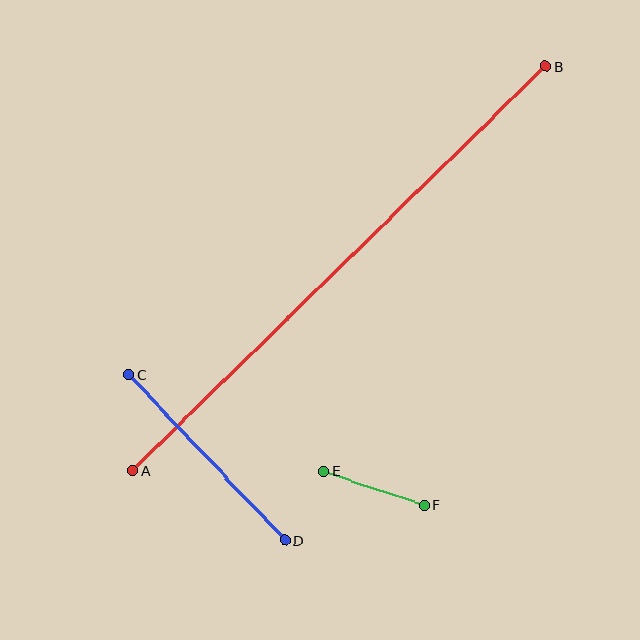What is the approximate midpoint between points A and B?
The midpoint is at approximately (339, 269) pixels.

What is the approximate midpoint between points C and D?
The midpoint is at approximately (207, 457) pixels.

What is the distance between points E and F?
The distance is approximately 106 pixels.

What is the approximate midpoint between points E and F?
The midpoint is at approximately (374, 488) pixels.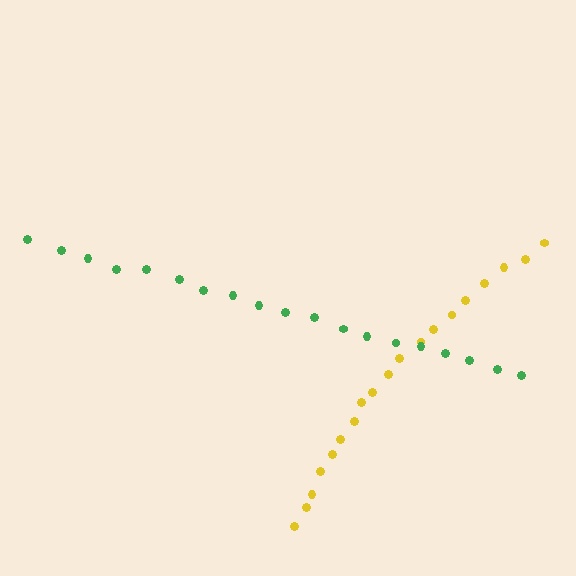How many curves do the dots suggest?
There are 2 distinct paths.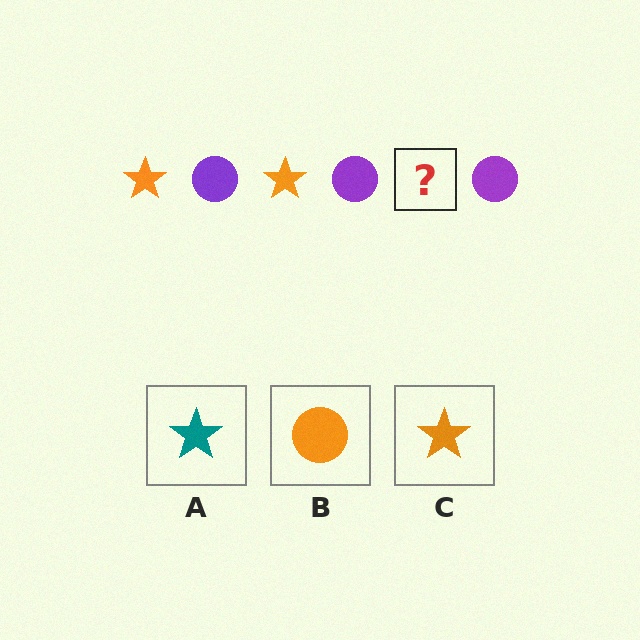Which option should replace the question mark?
Option C.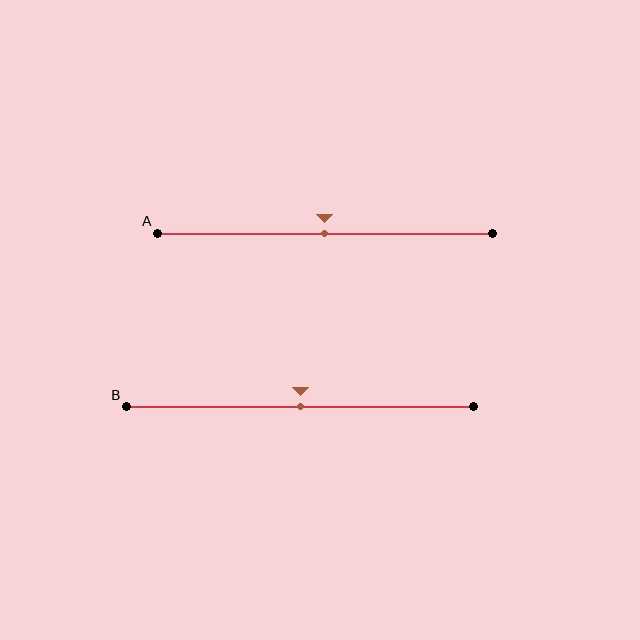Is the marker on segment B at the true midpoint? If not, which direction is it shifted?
Yes, the marker on segment B is at the true midpoint.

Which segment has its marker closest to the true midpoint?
Segment A has its marker closest to the true midpoint.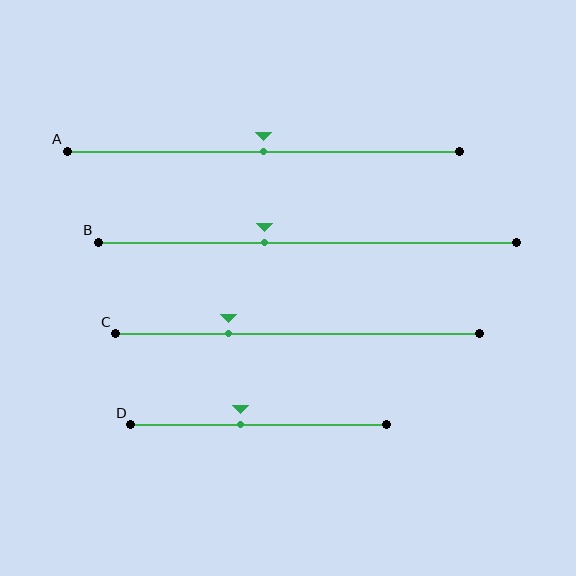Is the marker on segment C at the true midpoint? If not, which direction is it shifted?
No, the marker on segment C is shifted to the left by about 19% of the segment length.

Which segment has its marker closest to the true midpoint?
Segment A has its marker closest to the true midpoint.